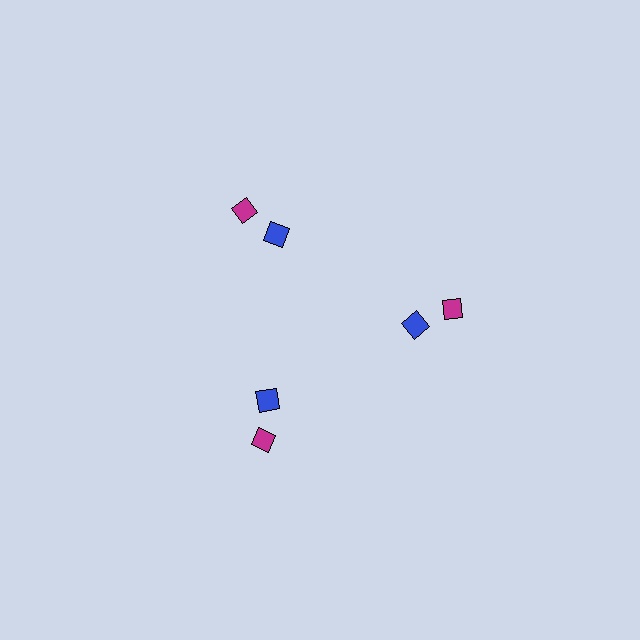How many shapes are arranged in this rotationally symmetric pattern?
There are 6 shapes, arranged in 3 groups of 2.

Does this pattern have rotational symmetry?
Yes, this pattern has 3-fold rotational symmetry. It looks the same after rotating 120 degrees around the center.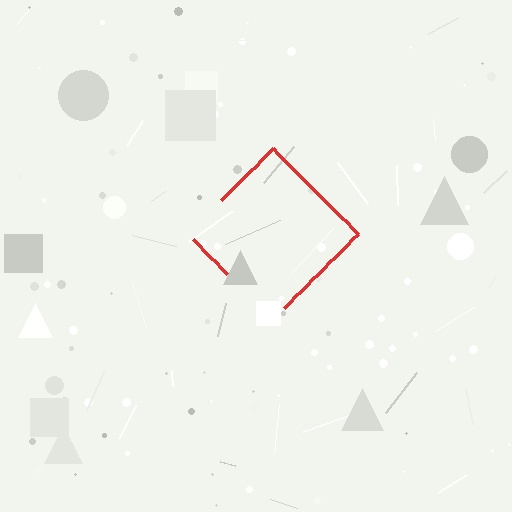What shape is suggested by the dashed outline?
The dashed outline suggests a diamond.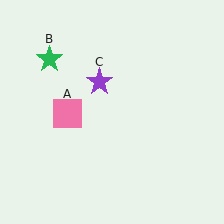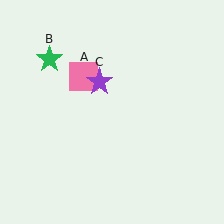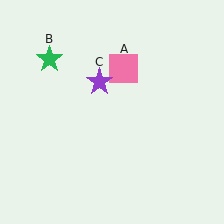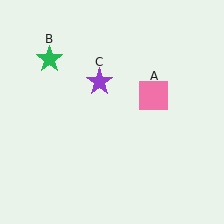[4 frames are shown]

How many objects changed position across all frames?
1 object changed position: pink square (object A).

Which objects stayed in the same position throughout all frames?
Green star (object B) and purple star (object C) remained stationary.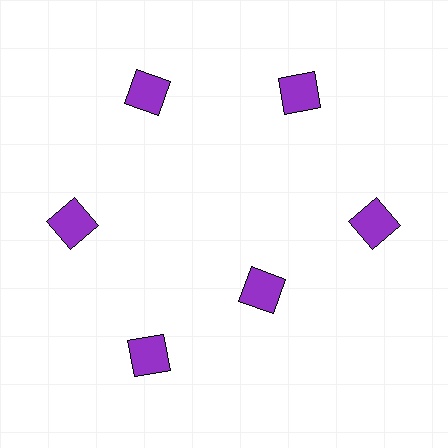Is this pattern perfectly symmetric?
No. The 6 purple squares are arranged in a ring, but one element near the 5 o'clock position is pulled inward toward the center, breaking the 6-fold rotational symmetry.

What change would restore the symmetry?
The symmetry would be restored by moving it outward, back onto the ring so that all 6 squares sit at equal angles and equal distance from the center.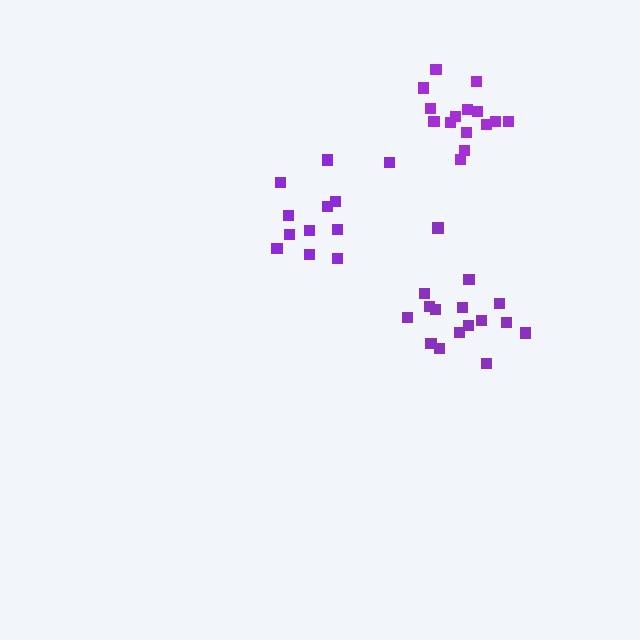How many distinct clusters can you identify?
There are 3 distinct clusters.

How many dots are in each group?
Group 1: 16 dots, Group 2: 12 dots, Group 3: 15 dots (43 total).